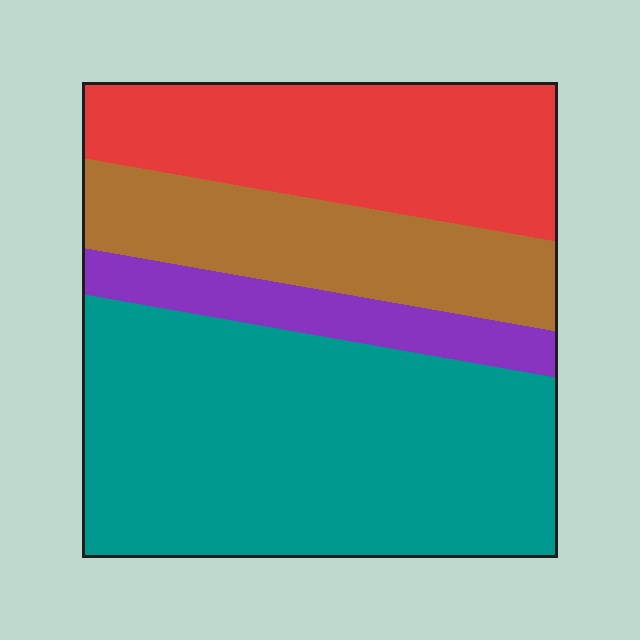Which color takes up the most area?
Teal, at roughly 45%.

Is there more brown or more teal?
Teal.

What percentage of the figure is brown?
Brown takes up about one fifth (1/5) of the figure.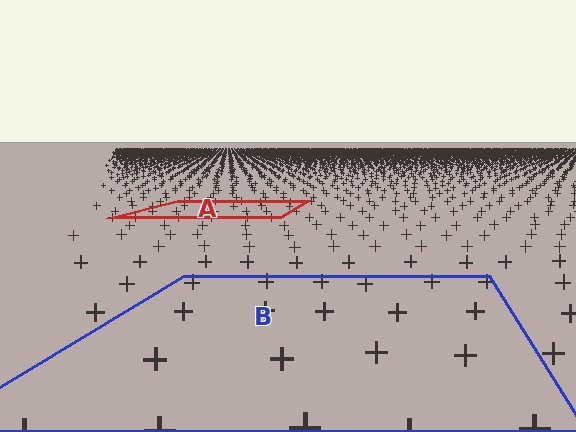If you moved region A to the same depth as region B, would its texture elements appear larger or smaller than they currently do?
They would appear larger. At a closer depth, the same texture elements are projected at a bigger on-screen size.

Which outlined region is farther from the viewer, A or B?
Region A is farther from the viewer — the texture elements inside it appear smaller and more densely packed.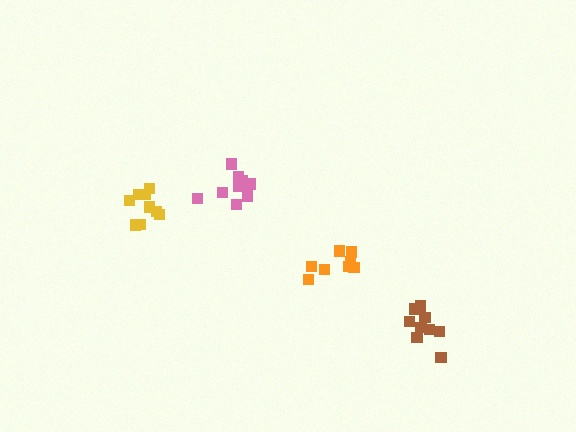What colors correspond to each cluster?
The clusters are colored: pink, brown, orange, yellow.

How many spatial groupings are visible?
There are 4 spatial groupings.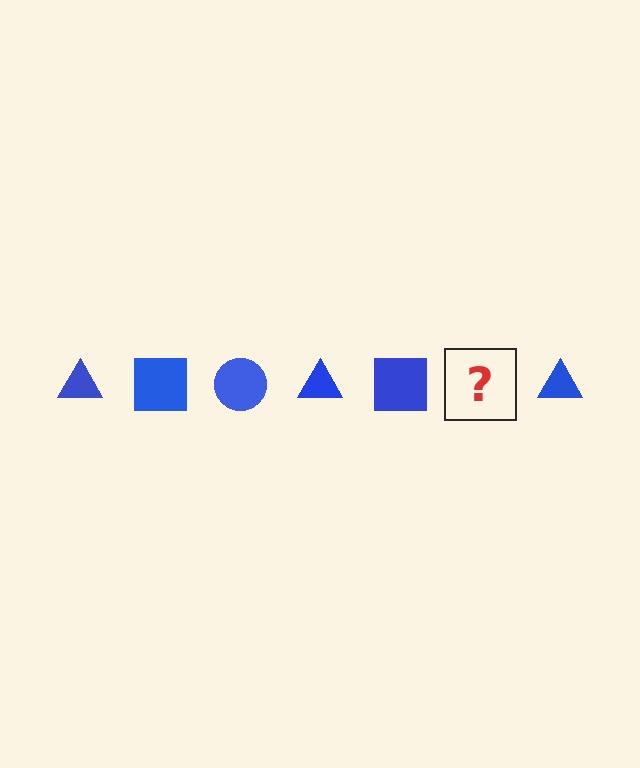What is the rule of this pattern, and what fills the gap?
The rule is that the pattern cycles through triangle, square, circle shapes in blue. The gap should be filled with a blue circle.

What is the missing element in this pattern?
The missing element is a blue circle.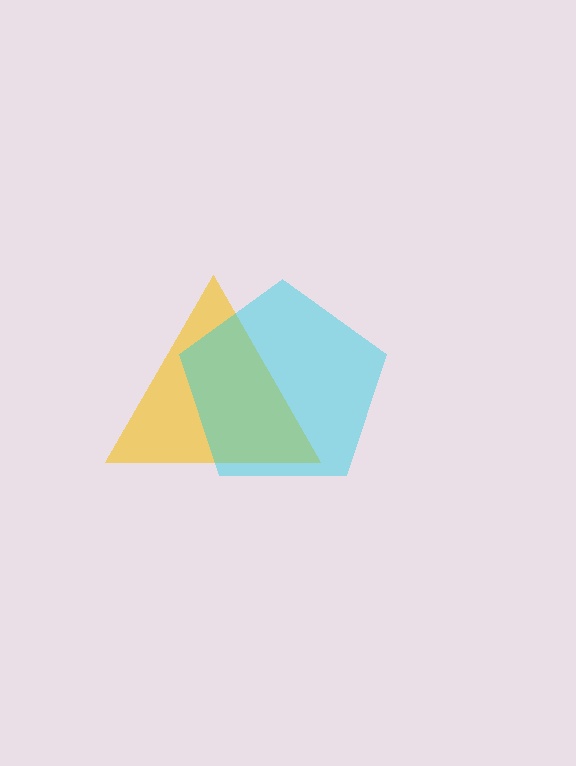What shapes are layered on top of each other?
The layered shapes are: a yellow triangle, a cyan pentagon.